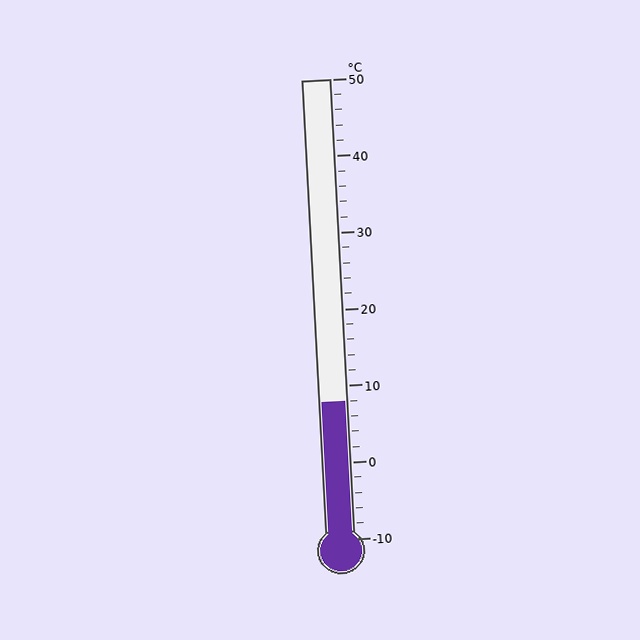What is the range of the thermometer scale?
The thermometer scale ranges from -10°C to 50°C.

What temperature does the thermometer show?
The thermometer shows approximately 8°C.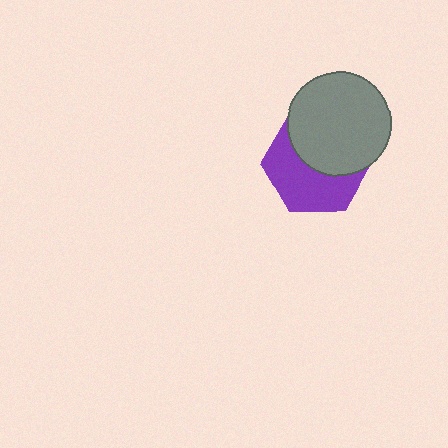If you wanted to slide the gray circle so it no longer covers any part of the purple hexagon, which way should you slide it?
Slide it up — that is the most direct way to separate the two shapes.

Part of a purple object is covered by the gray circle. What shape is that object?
It is a hexagon.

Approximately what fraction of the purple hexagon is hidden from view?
Roughly 48% of the purple hexagon is hidden behind the gray circle.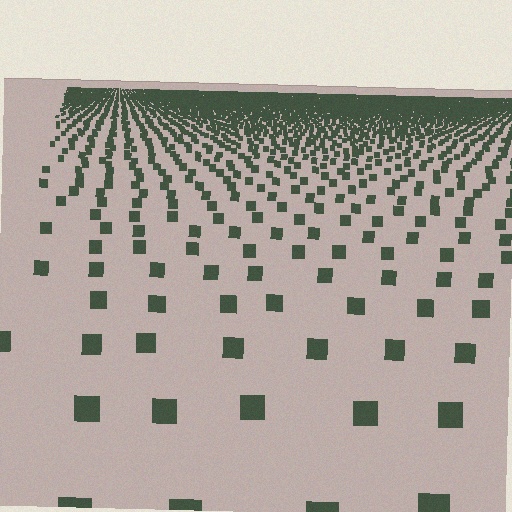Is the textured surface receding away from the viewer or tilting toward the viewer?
The surface is receding away from the viewer. Texture elements get smaller and denser toward the top.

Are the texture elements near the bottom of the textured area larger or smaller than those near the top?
Larger. Near the bottom, elements are closer to the viewer and appear at a bigger on-screen size.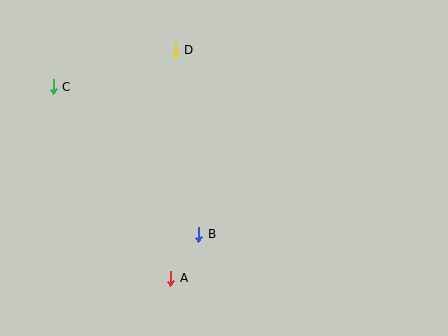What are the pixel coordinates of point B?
Point B is at (199, 234).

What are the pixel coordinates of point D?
Point D is at (175, 50).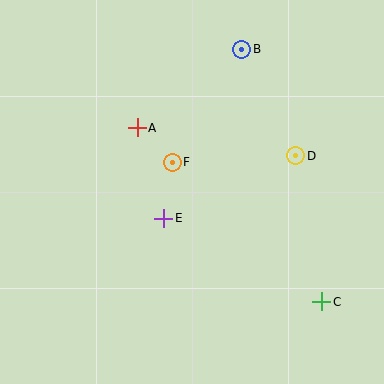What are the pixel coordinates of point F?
Point F is at (172, 162).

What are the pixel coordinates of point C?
Point C is at (322, 302).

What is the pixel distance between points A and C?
The distance between A and C is 253 pixels.